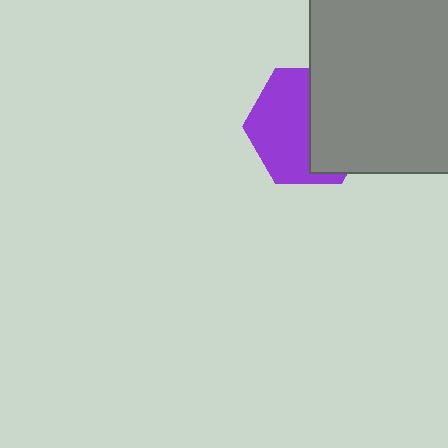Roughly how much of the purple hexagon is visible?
About half of it is visible (roughly 54%).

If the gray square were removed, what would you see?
You would see the complete purple hexagon.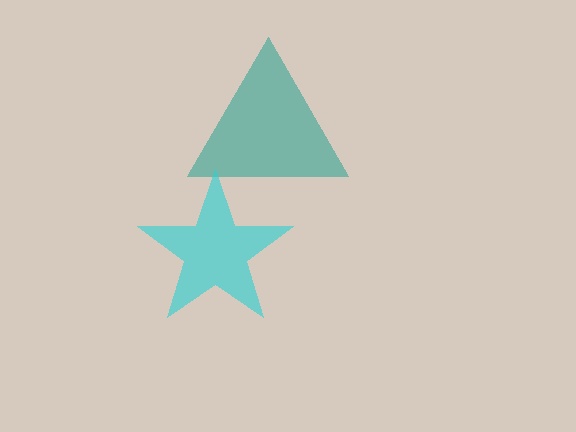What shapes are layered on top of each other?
The layered shapes are: a teal triangle, a cyan star.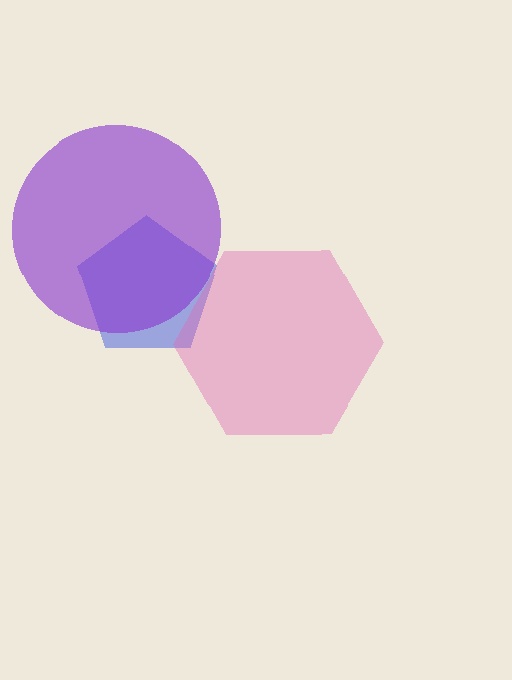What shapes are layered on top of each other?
The layered shapes are: a blue pentagon, a pink hexagon, a purple circle.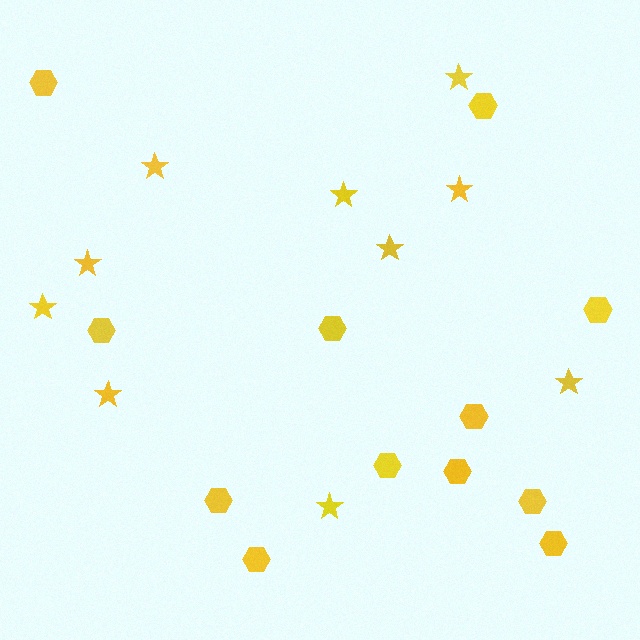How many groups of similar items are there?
There are 2 groups: one group of stars (10) and one group of hexagons (12).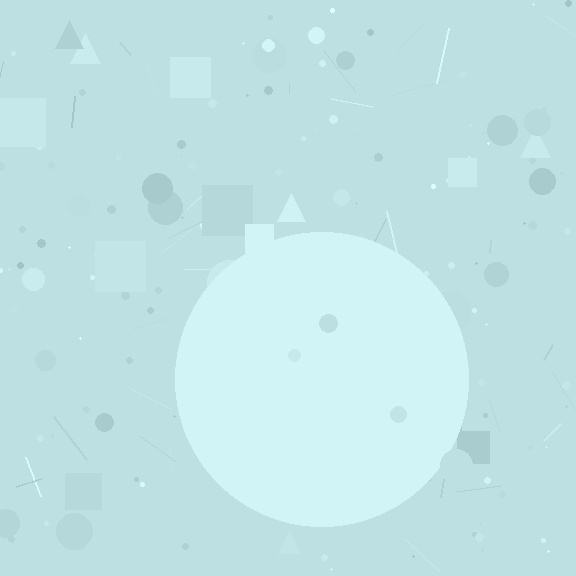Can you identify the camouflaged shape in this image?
The camouflaged shape is a circle.